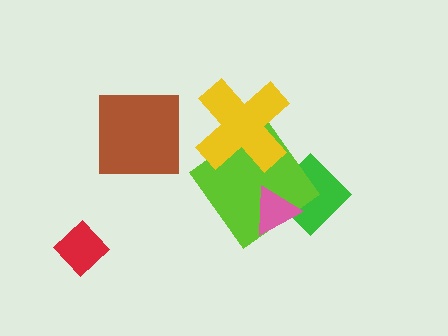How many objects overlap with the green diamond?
2 objects overlap with the green diamond.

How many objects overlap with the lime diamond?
3 objects overlap with the lime diamond.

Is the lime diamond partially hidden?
Yes, it is partially covered by another shape.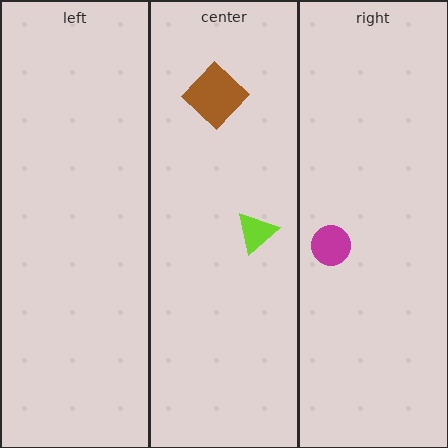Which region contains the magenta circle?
The right region.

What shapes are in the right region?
The magenta circle.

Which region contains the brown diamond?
The center region.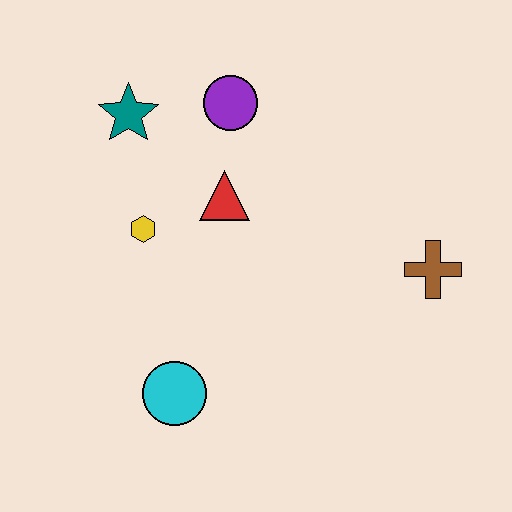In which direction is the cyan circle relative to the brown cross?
The cyan circle is to the left of the brown cross.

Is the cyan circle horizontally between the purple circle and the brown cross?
No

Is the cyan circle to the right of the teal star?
Yes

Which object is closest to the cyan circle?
The yellow hexagon is closest to the cyan circle.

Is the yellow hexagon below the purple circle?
Yes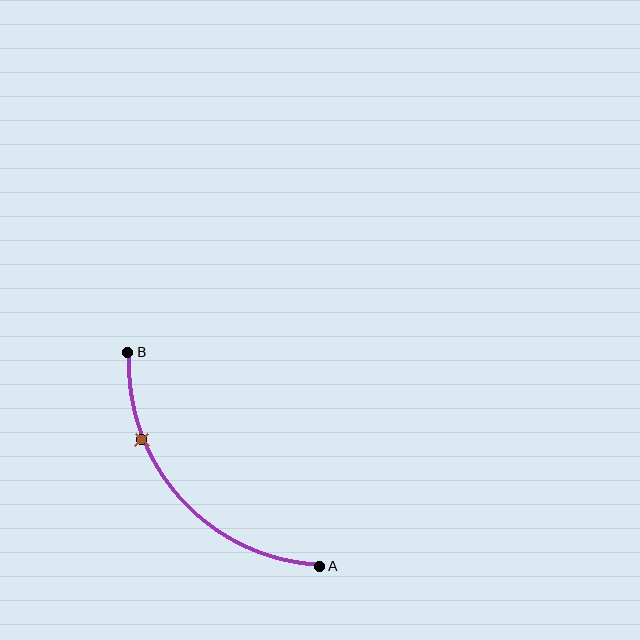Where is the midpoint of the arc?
The arc midpoint is the point on the curve farthest from the straight line joining A and B. It sits below and to the left of that line.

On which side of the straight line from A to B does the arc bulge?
The arc bulges below and to the left of the straight line connecting A and B.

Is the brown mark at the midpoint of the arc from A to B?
No. The brown mark lies on the arc but is closer to endpoint B. The arc midpoint would be at the point on the curve equidistant along the arc from both A and B.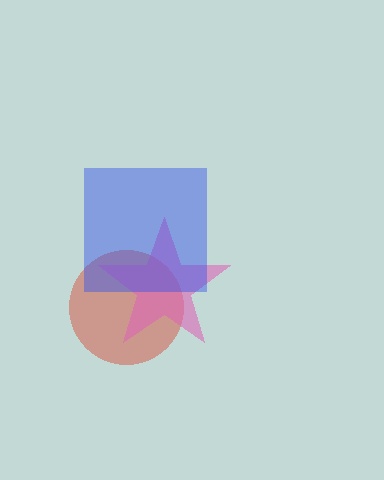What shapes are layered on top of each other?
The layered shapes are: a red circle, a pink star, a blue square.